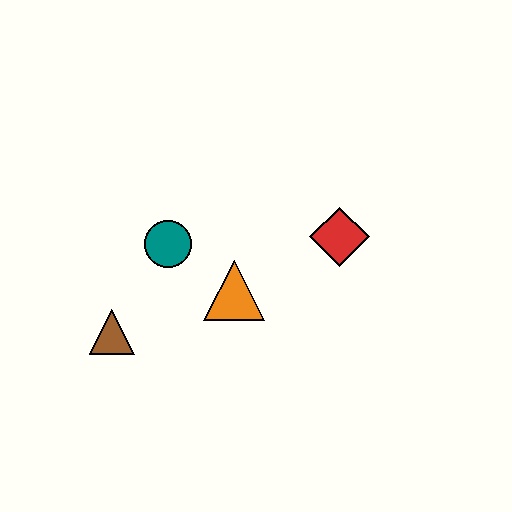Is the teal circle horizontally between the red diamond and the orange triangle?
No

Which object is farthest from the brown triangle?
The red diamond is farthest from the brown triangle.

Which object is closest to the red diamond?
The orange triangle is closest to the red diamond.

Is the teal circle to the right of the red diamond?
No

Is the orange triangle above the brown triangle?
Yes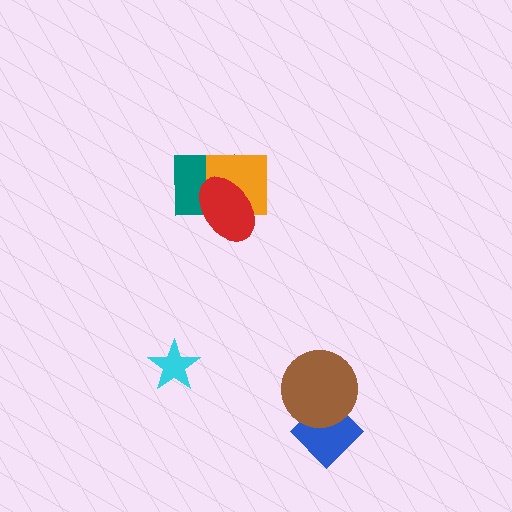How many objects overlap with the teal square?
2 objects overlap with the teal square.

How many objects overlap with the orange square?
2 objects overlap with the orange square.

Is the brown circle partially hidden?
No, no other shape covers it.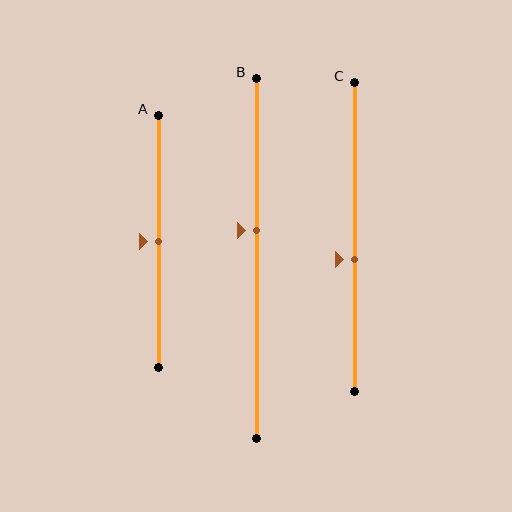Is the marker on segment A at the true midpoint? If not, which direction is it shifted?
Yes, the marker on segment A is at the true midpoint.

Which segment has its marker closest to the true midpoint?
Segment A has its marker closest to the true midpoint.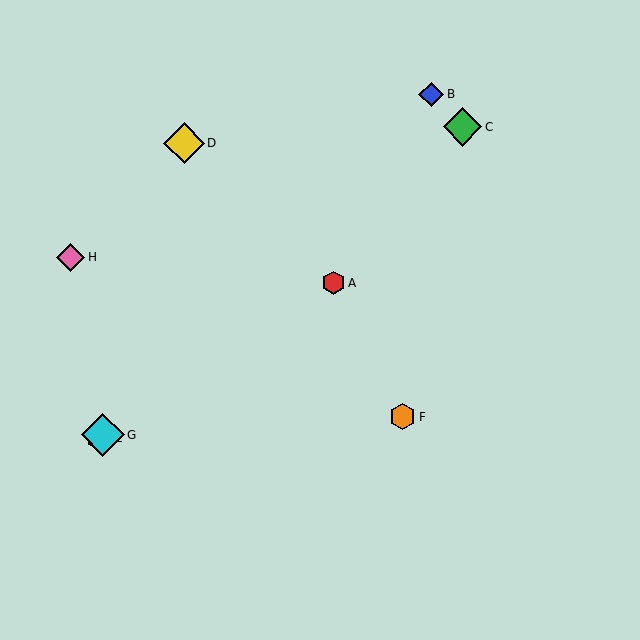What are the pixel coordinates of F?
Object F is at (402, 417).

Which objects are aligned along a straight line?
Objects B, E, G are aligned along a straight line.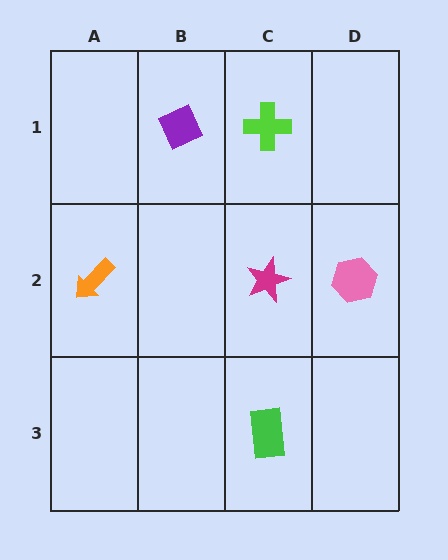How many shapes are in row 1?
2 shapes.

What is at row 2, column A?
An orange arrow.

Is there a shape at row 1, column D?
No, that cell is empty.